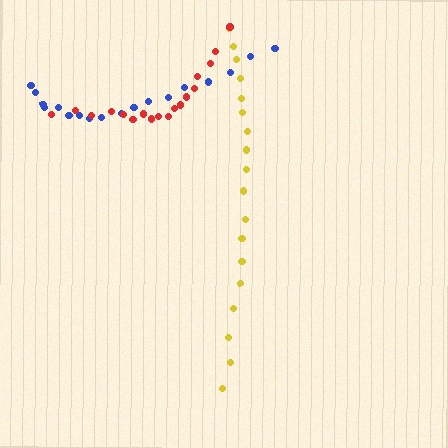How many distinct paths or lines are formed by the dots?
There are 3 distinct paths.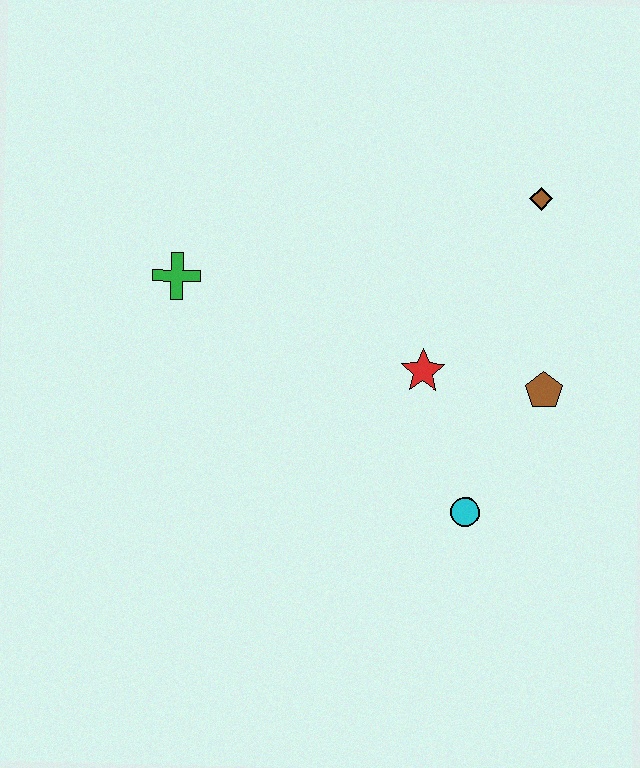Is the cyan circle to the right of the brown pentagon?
No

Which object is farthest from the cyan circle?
The green cross is farthest from the cyan circle.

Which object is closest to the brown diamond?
The brown pentagon is closest to the brown diamond.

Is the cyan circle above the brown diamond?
No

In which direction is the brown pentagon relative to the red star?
The brown pentagon is to the right of the red star.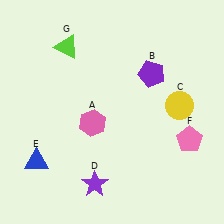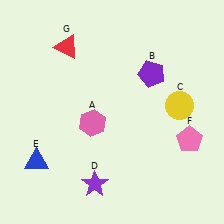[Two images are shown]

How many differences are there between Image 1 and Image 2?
There is 1 difference between the two images.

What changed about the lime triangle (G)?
In Image 1, G is lime. In Image 2, it changed to red.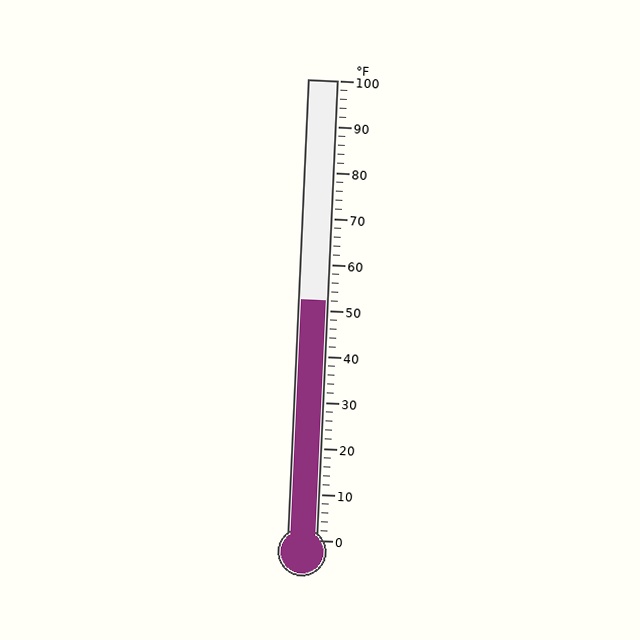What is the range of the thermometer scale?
The thermometer scale ranges from 0°F to 100°F.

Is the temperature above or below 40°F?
The temperature is above 40°F.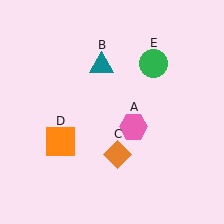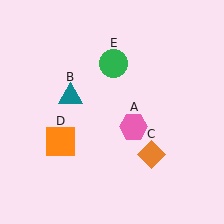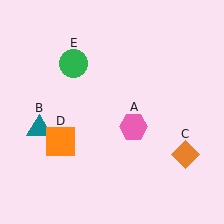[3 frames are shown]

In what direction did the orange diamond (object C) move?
The orange diamond (object C) moved right.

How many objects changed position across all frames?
3 objects changed position: teal triangle (object B), orange diamond (object C), green circle (object E).